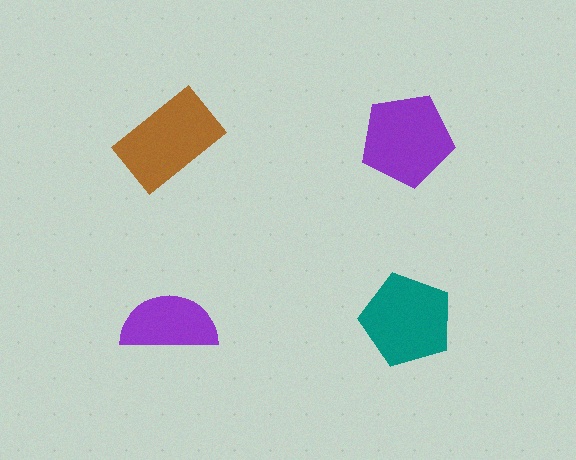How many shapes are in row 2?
2 shapes.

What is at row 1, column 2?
A purple pentagon.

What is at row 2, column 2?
A teal pentagon.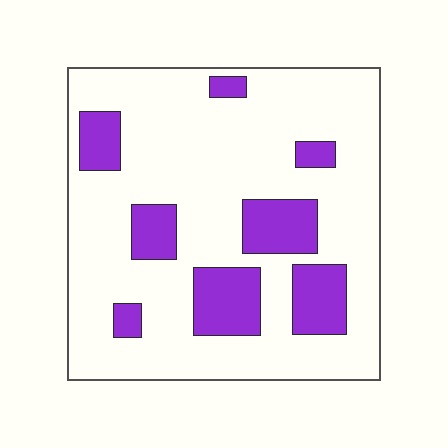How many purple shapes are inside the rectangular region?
8.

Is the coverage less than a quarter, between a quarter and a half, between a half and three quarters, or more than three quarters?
Less than a quarter.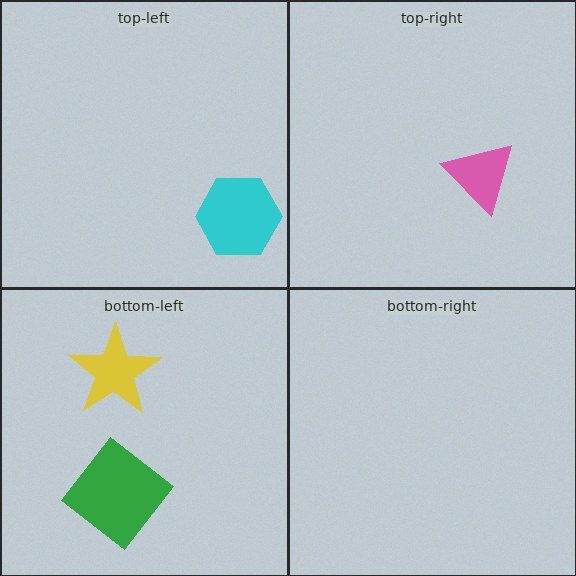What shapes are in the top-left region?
The cyan hexagon.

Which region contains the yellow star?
The bottom-left region.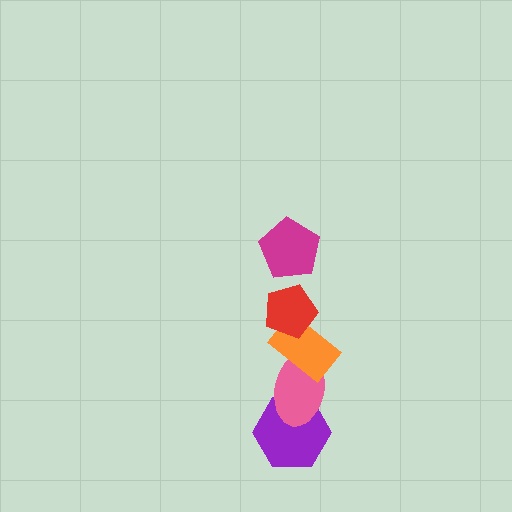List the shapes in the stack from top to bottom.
From top to bottom: the magenta pentagon, the red pentagon, the orange rectangle, the pink ellipse, the purple hexagon.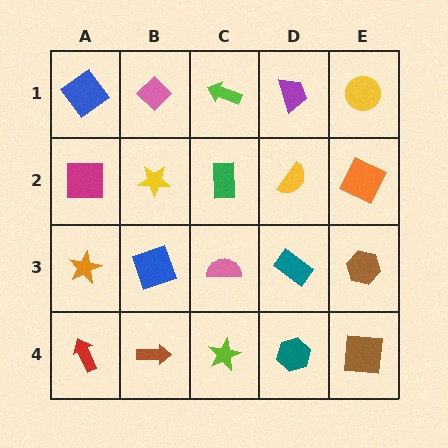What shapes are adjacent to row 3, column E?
An orange square (row 2, column E), a brown square (row 4, column E), a teal rectangle (row 3, column D).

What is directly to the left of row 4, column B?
A red arrow.